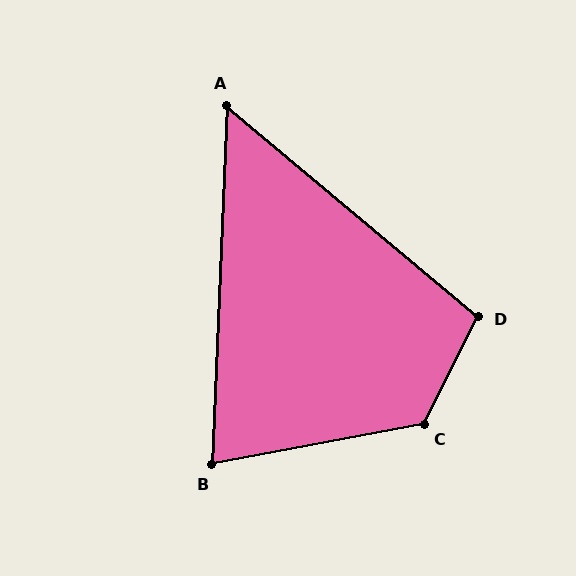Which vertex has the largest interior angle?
C, at approximately 128 degrees.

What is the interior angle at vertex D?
Approximately 103 degrees (obtuse).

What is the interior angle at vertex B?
Approximately 77 degrees (acute).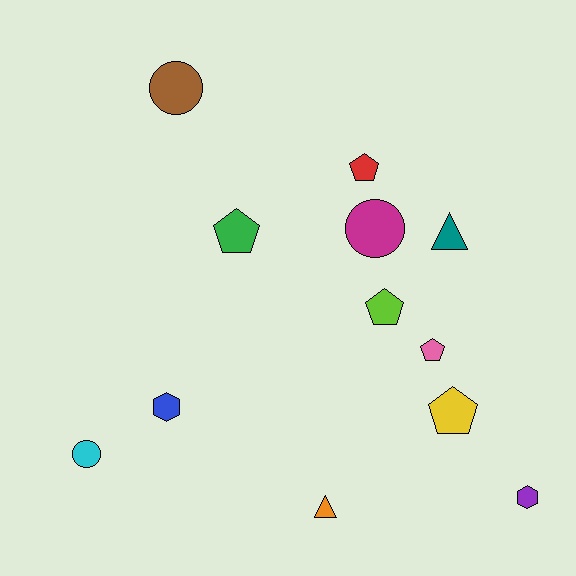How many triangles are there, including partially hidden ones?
There are 2 triangles.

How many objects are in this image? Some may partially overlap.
There are 12 objects.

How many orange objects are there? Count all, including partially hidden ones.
There is 1 orange object.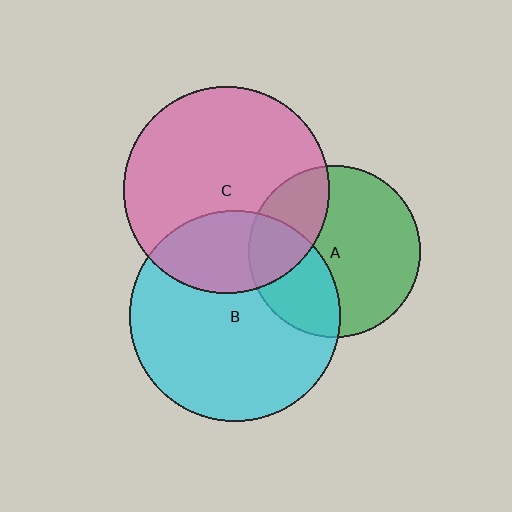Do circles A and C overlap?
Yes.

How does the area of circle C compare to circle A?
Approximately 1.4 times.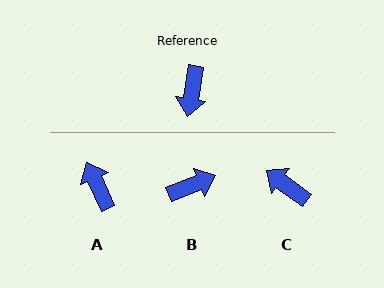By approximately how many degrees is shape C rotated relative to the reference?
Approximately 117 degrees clockwise.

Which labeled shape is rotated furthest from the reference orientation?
A, about 146 degrees away.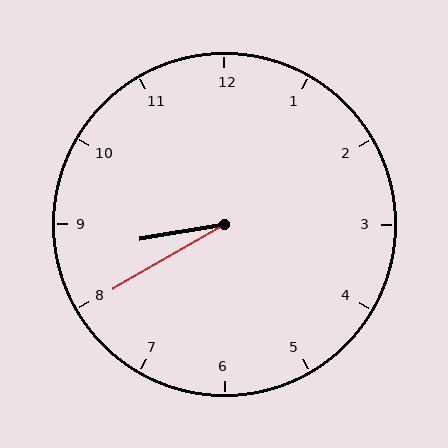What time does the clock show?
8:40.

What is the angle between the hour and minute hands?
Approximately 20 degrees.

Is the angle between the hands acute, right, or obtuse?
It is acute.